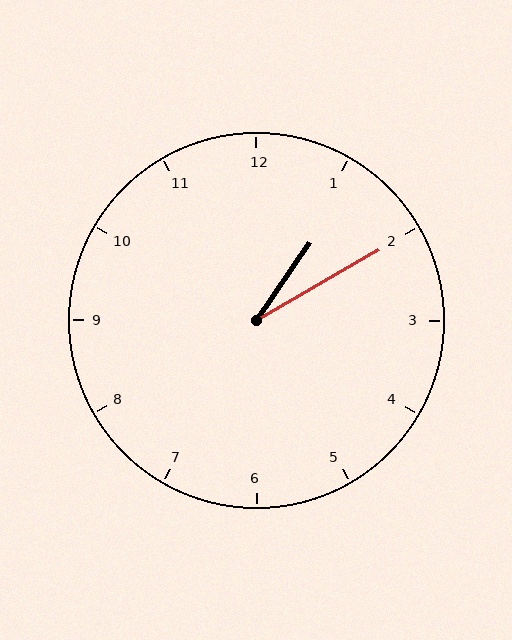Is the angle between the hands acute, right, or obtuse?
It is acute.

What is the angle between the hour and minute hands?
Approximately 25 degrees.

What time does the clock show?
1:10.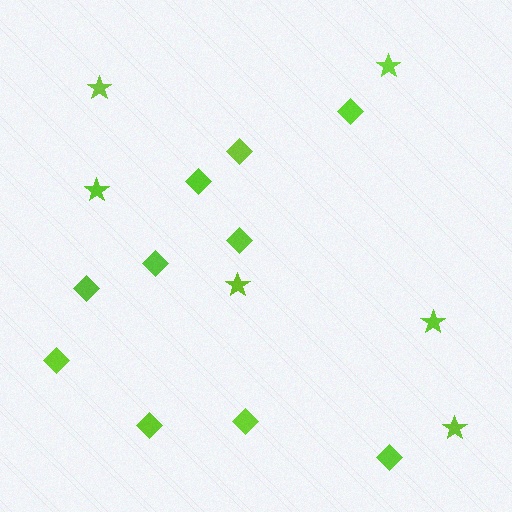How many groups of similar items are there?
There are 2 groups: one group of diamonds (10) and one group of stars (6).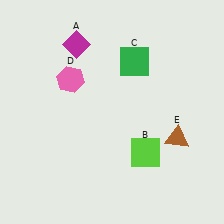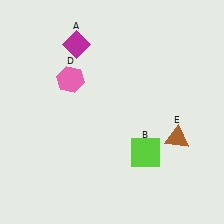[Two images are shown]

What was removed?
The green square (C) was removed in Image 2.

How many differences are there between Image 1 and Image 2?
There is 1 difference between the two images.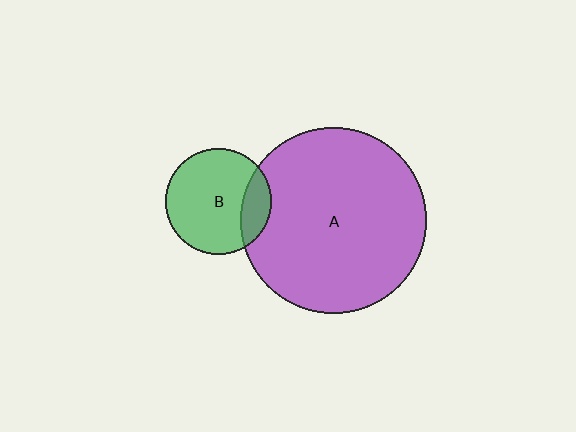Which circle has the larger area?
Circle A (purple).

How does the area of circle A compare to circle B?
Approximately 3.1 times.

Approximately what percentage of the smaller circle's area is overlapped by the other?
Approximately 20%.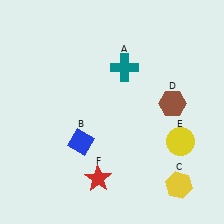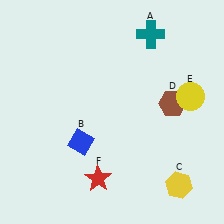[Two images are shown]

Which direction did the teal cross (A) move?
The teal cross (A) moved up.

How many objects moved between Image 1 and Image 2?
2 objects moved between the two images.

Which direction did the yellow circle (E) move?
The yellow circle (E) moved up.